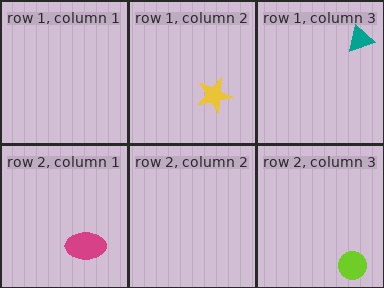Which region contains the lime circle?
The row 2, column 3 region.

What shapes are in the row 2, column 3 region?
The lime circle.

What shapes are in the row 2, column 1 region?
The magenta ellipse.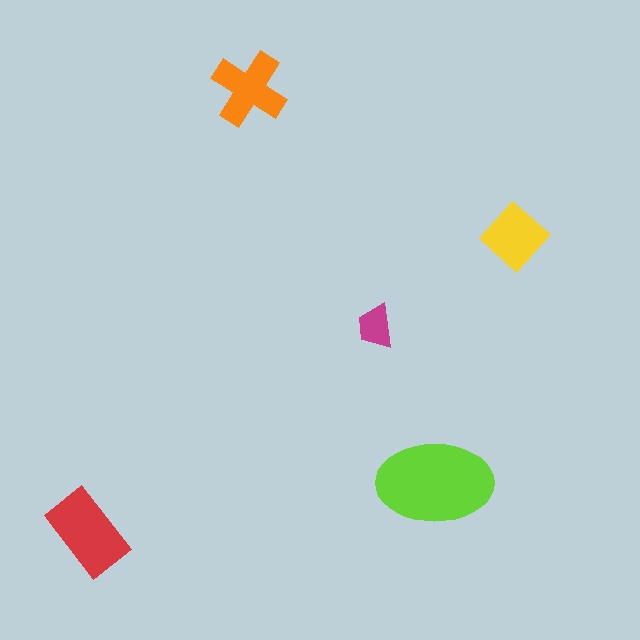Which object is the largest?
The lime ellipse.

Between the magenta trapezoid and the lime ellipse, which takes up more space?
The lime ellipse.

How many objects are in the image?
There are 5 objects in the image.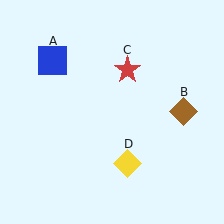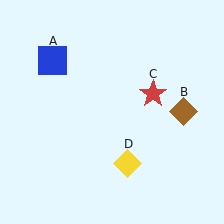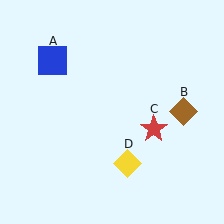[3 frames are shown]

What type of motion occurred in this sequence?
The red star (object C) rotated clockwise around the center of the scene.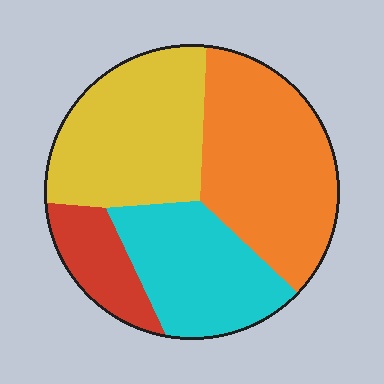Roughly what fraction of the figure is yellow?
Yellow takes up between a sixth and a third of the figure.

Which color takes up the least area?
Red, at roughly 10%.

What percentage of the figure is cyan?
Cyan takes up about one quarter (1/4) of the figure.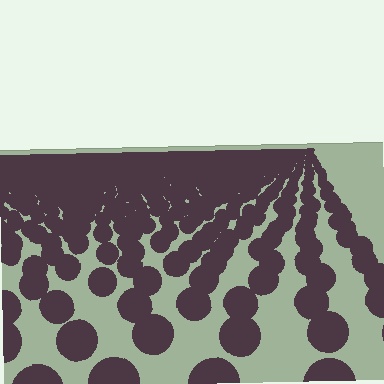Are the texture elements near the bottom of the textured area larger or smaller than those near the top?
Larger. Near the bottom, elements are closer to the viewer and appear at a bigger on-screen size.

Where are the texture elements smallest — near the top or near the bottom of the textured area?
Near the top.